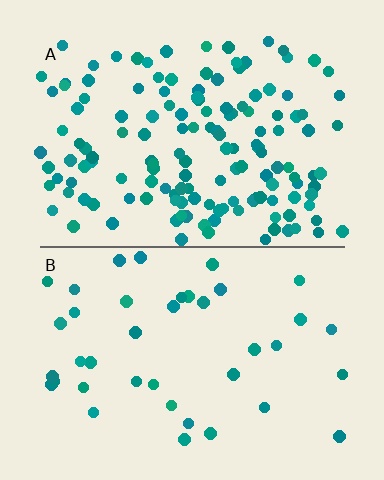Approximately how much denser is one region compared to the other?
Approximately 3.7× — region A over region B.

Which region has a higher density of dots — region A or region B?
A (the top).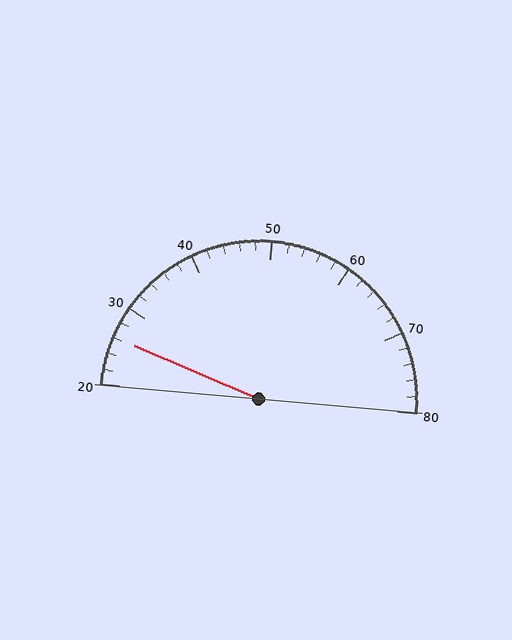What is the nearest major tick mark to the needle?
The nearest major tick mark is 30.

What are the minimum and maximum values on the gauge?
The gauge ranges from 20 to 80.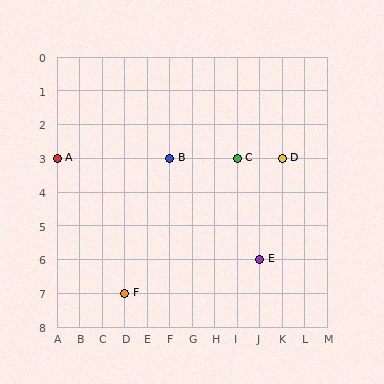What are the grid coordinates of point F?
Point F is at grid coordinates (D, 7).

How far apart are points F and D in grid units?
Points F and D are 7 columns and 4 rows apart (about 8.1 grid units diagonally).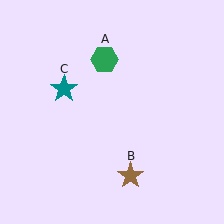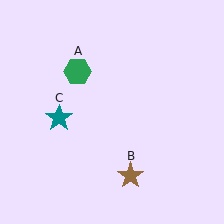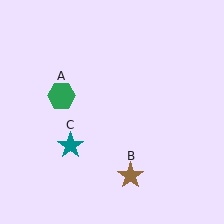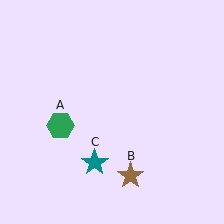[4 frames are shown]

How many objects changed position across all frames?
2 objects changed position: green hexagon (object A), teal star (object C).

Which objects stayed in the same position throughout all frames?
Brown star (object B) remained stationary.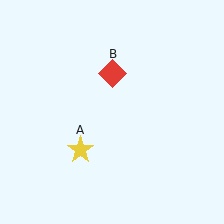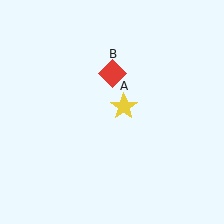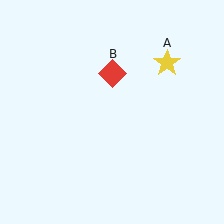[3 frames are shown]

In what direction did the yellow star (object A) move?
The yellow star (object A) moved up and to the right.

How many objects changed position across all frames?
1 object changed position: yellow star (object A).